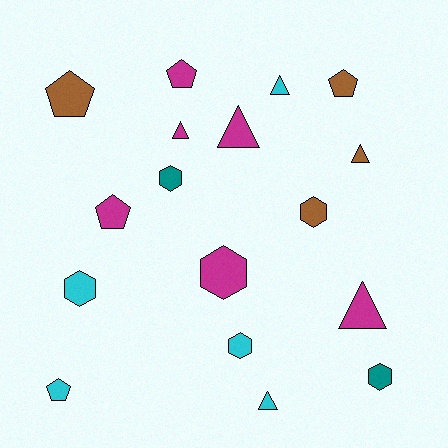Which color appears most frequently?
Magenta, with 6 objects.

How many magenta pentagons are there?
There are 2 magenta pentagons.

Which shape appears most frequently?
Hexagon, with 6 objects.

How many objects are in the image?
There are 17 objects.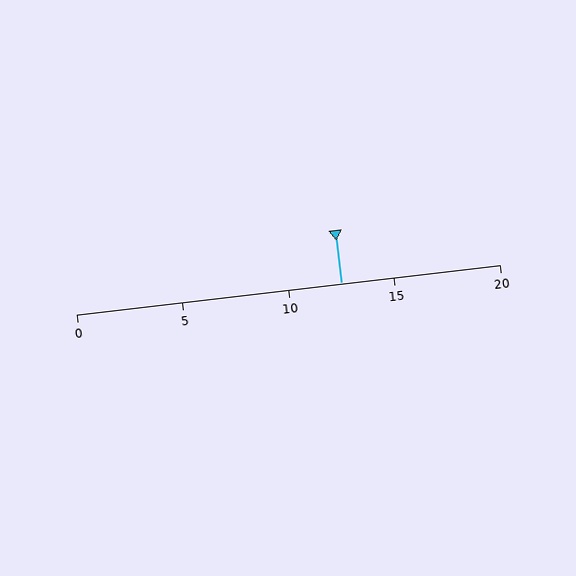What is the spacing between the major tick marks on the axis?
The major ticks are spaced 5 apart.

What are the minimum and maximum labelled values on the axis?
The axis runs from 0 to 20.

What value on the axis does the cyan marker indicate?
The marker indicates approximately 12.5.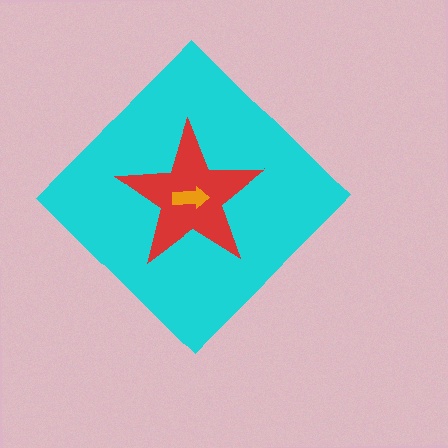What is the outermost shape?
The cyan diamond.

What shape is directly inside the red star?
The orange arrow.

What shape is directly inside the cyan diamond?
The red star.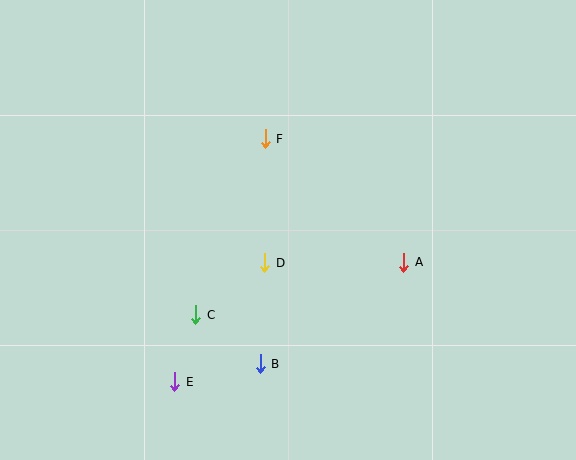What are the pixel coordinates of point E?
Point E is at (175, 382).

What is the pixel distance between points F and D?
The distance between F and D is 124 pixels.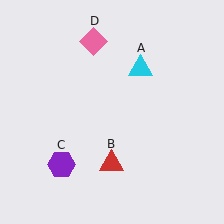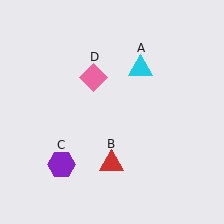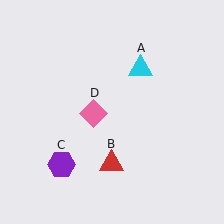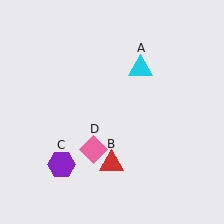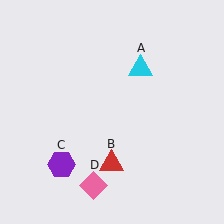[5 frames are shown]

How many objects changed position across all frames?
1 object changed position: pink diamond (object D).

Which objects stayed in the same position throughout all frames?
Cyan triangle (object A) and red triangle (object B) and purple hexagon (object C) remained stationary.